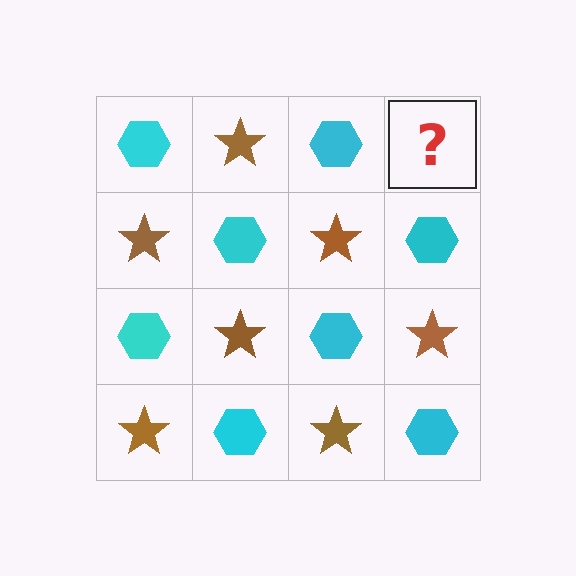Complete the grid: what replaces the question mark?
The question mark should be replaced with a brown star.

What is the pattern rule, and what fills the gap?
The rule is that it alternates cyan hexagon and brown star in a checkerboard pattern. The gap should be filled with a brown star.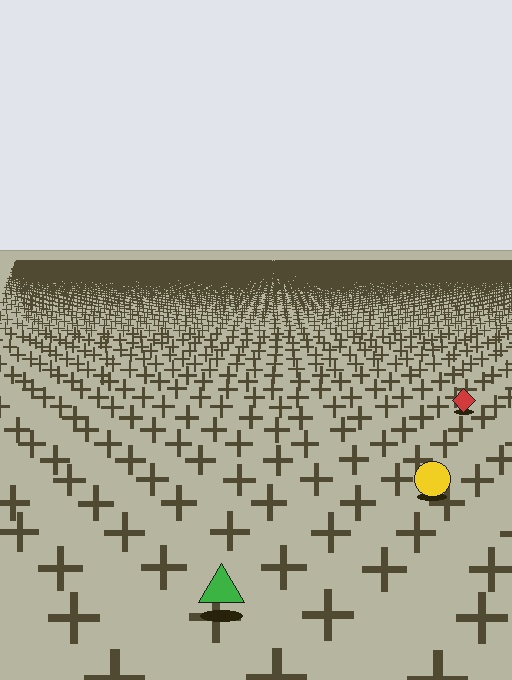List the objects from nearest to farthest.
From nearest to farthest: the green triangle, the yellow circle, the red diamond.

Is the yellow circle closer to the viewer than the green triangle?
No. The green triangle is closer — you can tell from the texture gradient: the ground texture is coarser near it.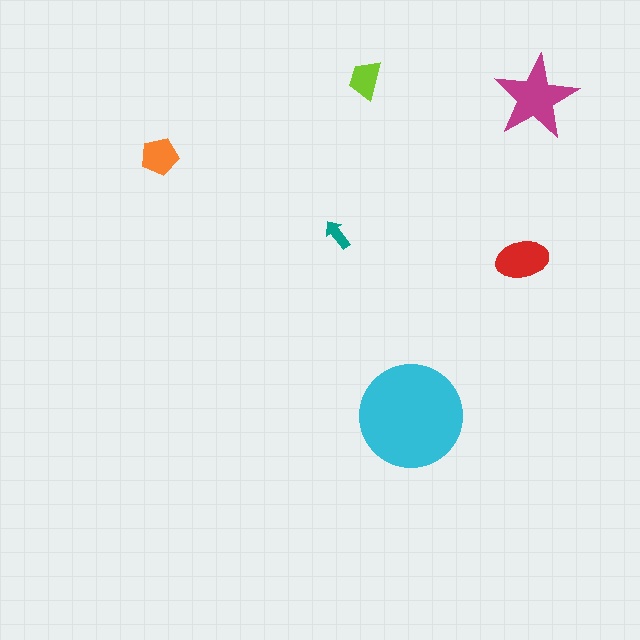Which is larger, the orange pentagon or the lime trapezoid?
The orange pentagon.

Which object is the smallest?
The teal arrow.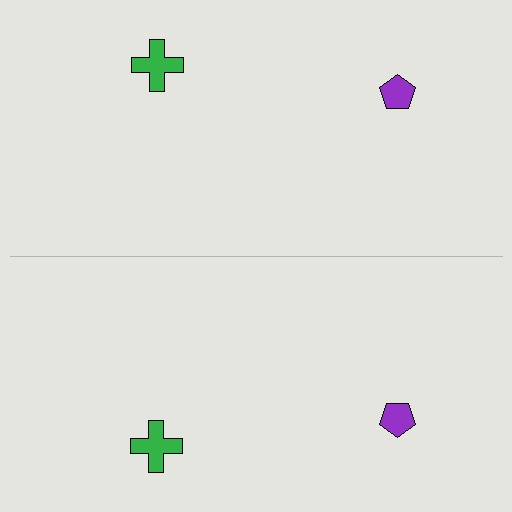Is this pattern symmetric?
Yes, this pattern has bilateral (reflection) symmetry.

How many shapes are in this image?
There are 4 shapes in this image.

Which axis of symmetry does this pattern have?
The pattern has a horizontal axis of symmetry running through the center of the image.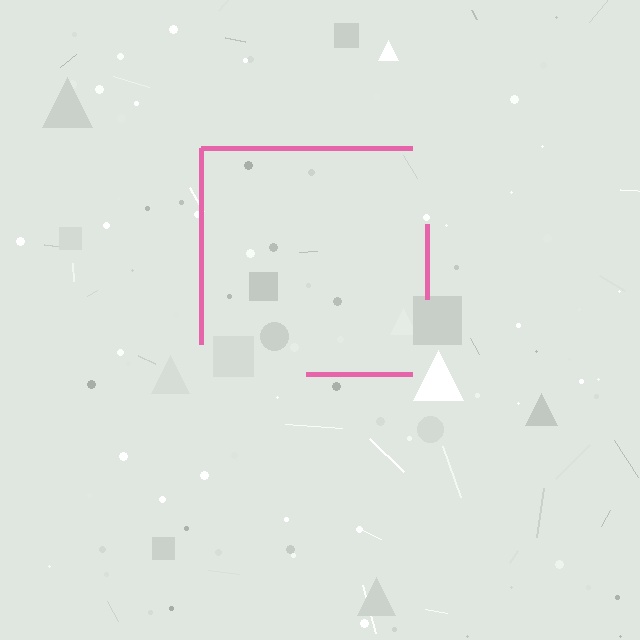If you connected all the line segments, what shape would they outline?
They would outline a square.